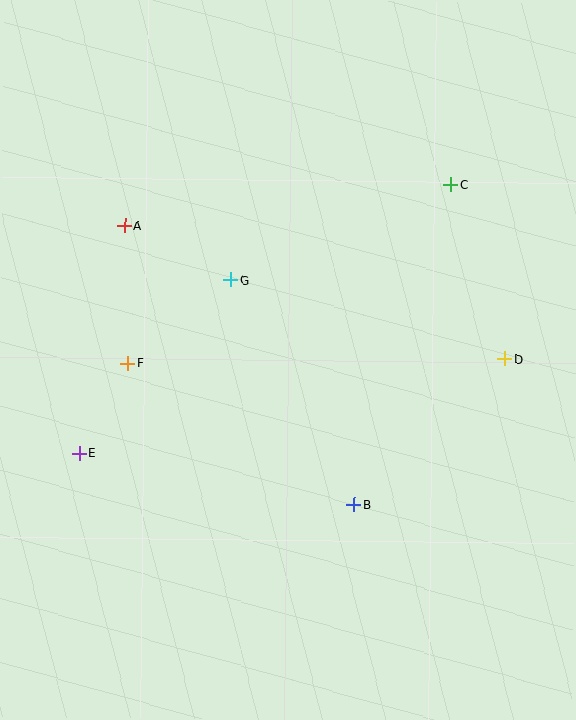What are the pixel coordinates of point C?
Point C is at (451, 184).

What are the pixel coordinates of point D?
Point D is at (505, 359).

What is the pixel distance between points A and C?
The distance between A and C is 328 pixels.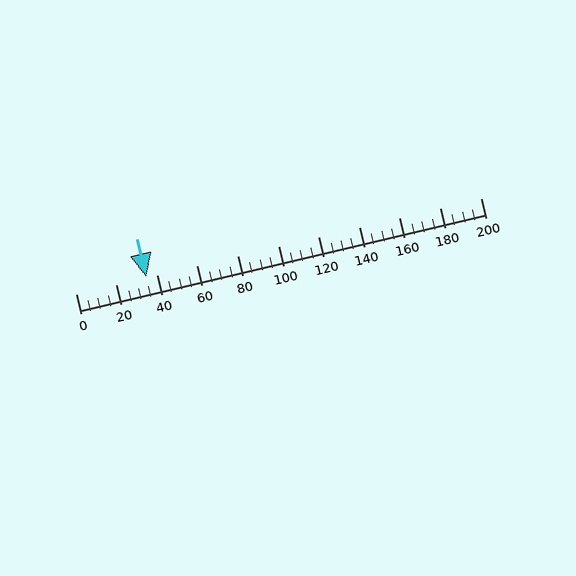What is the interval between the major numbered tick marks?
The major tick marks are spaced 20 units apart.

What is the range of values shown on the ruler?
The ruler shows values from 0 to 200.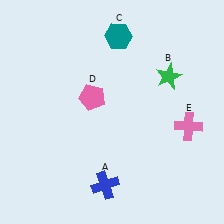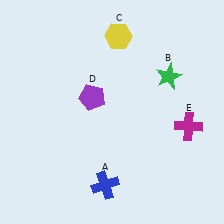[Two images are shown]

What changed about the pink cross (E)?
In Image 1, E is pink. In Image 2, it changed to magenta.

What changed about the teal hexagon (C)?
In Image 1, C is teal. In Image 2, it changed to yellow.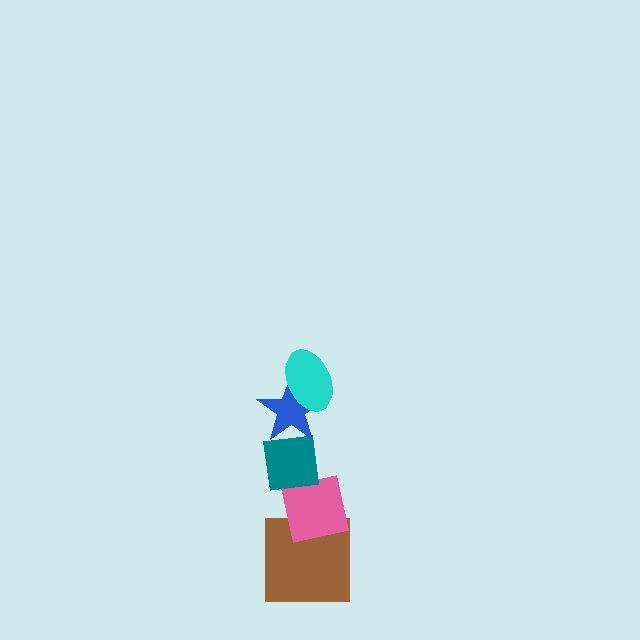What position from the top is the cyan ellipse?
The cyan ellipse is 1st from the top.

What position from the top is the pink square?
The pink square is 4th from the top.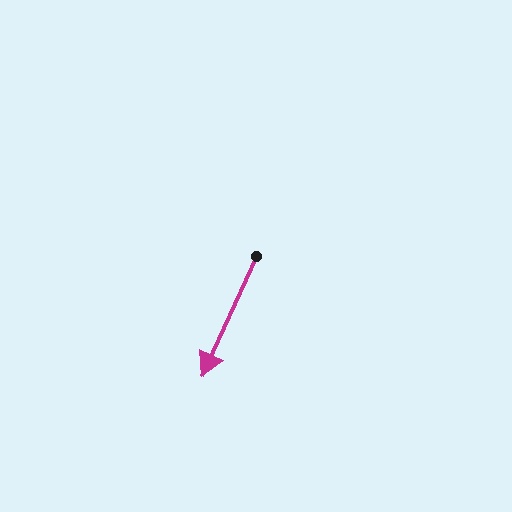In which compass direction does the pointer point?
Southwest.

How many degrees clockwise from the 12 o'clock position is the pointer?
Approximately 204 degrees.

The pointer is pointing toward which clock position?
Roughly 7 o'clock.